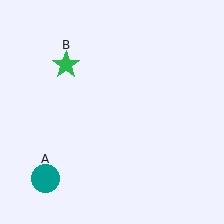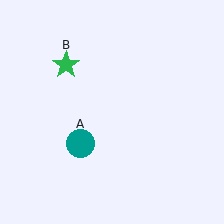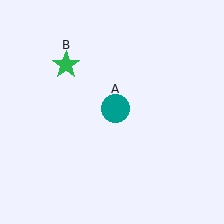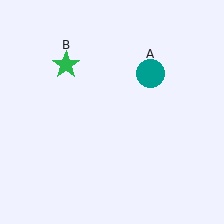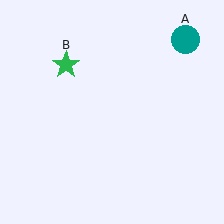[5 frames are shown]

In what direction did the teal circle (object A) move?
The teal circle (object A) moved up and to the right.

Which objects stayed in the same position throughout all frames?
Green star (object B) remained stationary.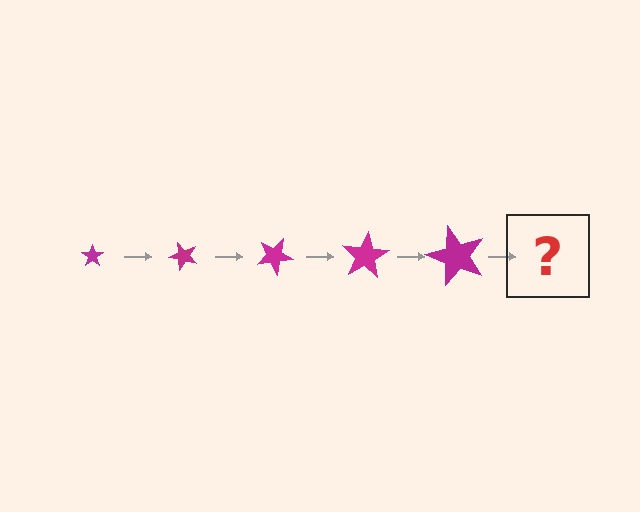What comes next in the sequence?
The next element should be a star, larger than the previous one and rotated 250 degrees from the start.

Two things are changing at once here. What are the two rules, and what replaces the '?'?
The two rules are that the star grows larger each step and it rotates 50 degrees each step. The '?' should be a star, larger than the previous one and rotated 250 degrees from the start.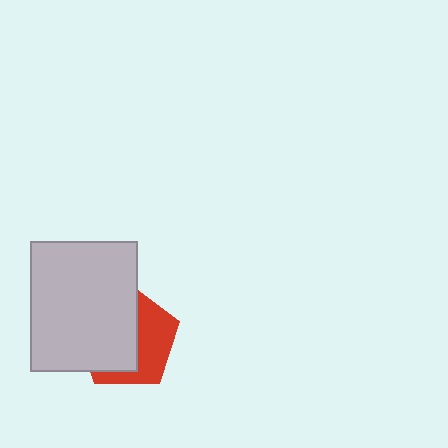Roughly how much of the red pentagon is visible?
A small part of it is visible (roughly 44%).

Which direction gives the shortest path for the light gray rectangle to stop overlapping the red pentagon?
Moving left gives the shortest separation.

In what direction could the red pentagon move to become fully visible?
The red pentagon could move right. That would shift it out from behind the light gray rectangle entirely.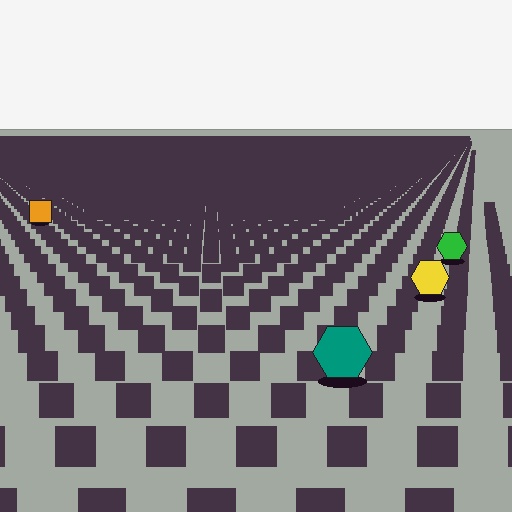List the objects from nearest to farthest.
From nearest to farthest: the teal hexagon, the yellow hexagon, the green hexagon, the orange square.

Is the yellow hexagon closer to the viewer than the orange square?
Yes. The yellow hexagon is closer — you can tell from the texture gradient: the ground texture is coarser near it.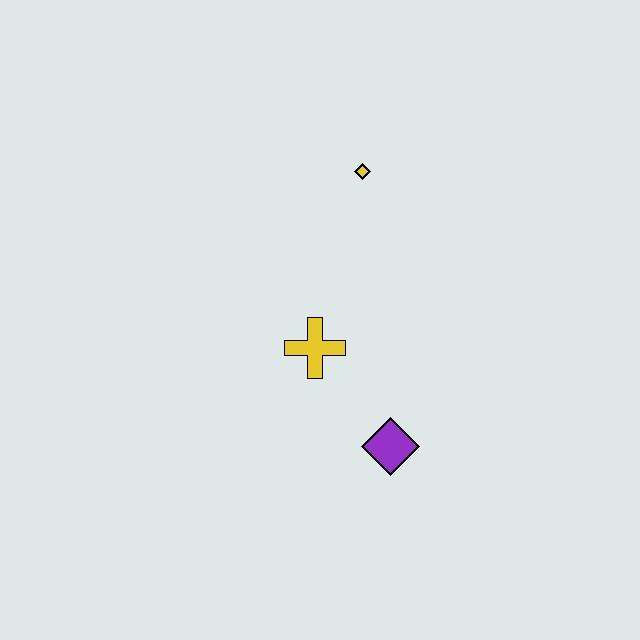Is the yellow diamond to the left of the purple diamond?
Yes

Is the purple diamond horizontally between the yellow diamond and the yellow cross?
No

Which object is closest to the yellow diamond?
The yellow cross is closest to the yellow diamond.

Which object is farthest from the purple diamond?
The yellow diamond is farthest from the purple diamond.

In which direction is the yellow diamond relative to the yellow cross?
The yellow diamond is above the yellow cross.